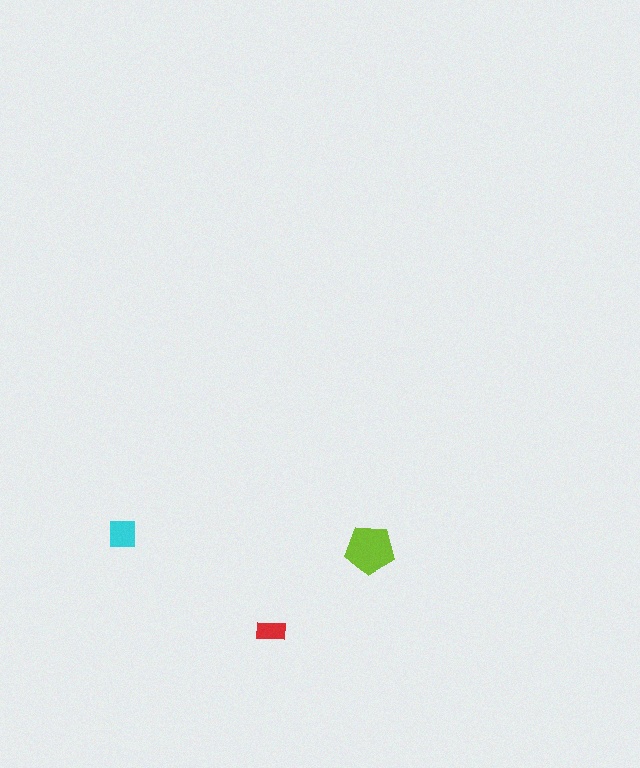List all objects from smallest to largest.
The red rectangle, the cyan square, the lime pentagon.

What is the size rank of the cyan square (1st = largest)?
2nd.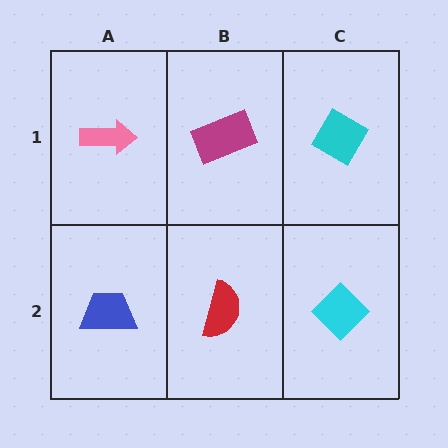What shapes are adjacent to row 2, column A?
A pink arrow (row 1, column A), a red semicircle (row 2, column B).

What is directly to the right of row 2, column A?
A red semicircle.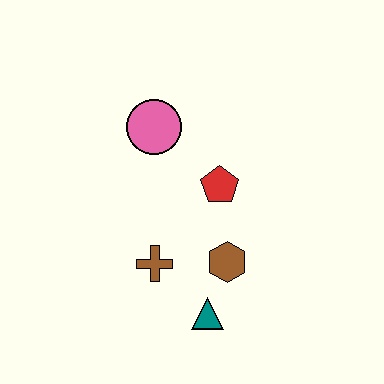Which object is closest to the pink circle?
The red pentagon is closest to the pink circle.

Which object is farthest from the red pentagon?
The teal triangle is farthest from the red pentagon.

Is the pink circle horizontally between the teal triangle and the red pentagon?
No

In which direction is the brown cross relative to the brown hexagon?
The brown cross is to the left of the brown hexagon.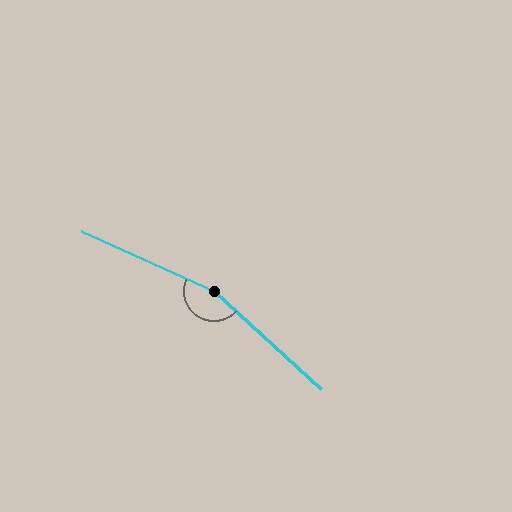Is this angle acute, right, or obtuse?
It is obtuse.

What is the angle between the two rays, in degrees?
Approximately 162 degrees.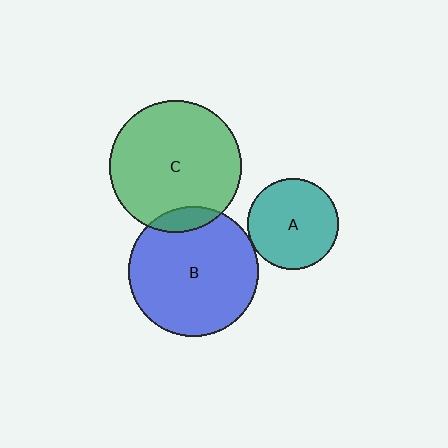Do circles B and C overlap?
Yes.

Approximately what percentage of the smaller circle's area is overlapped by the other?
Approximately 10%.